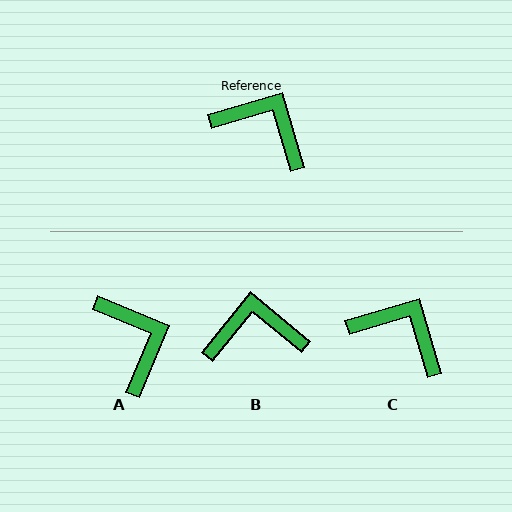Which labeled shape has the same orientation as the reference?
C.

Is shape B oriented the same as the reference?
No, it is off by about 34 degrees.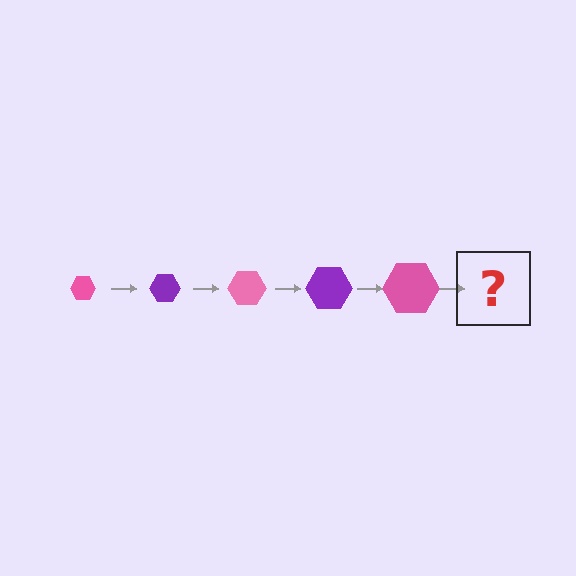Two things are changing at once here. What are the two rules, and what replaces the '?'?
The two rules are that the hexagon grows larger each step and the color cycles through pink and purple. The '?' should be a purple hexagon, larger than the previous one.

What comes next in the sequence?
The next element should be a purple hexagon, larger than the previous one.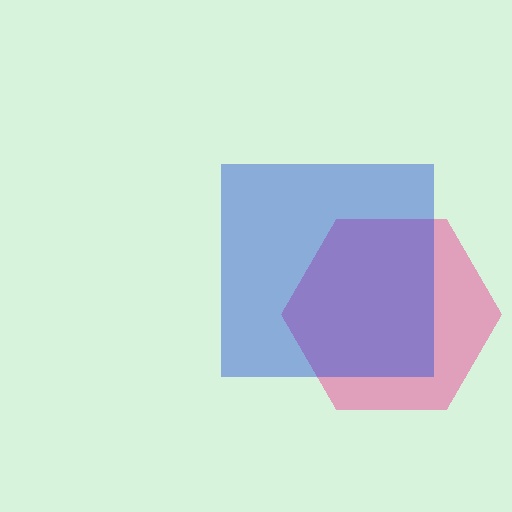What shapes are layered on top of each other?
The layered shapes are: a pink hexagon, a blue square.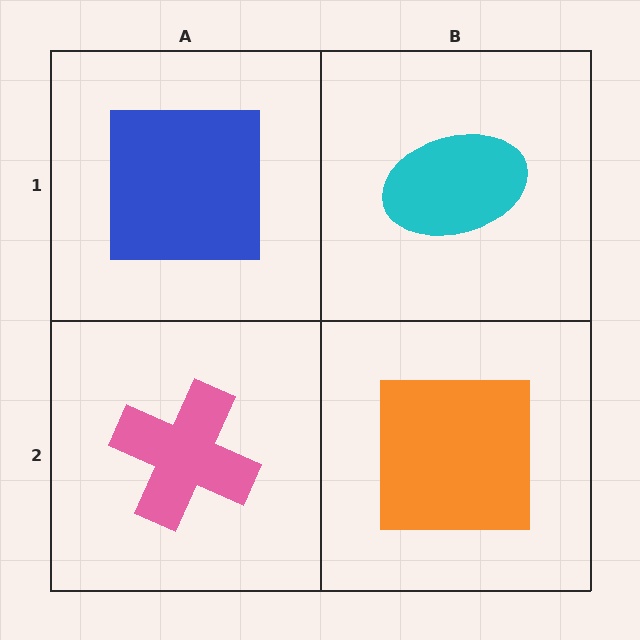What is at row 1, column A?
A blue square.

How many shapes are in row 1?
2 shapes.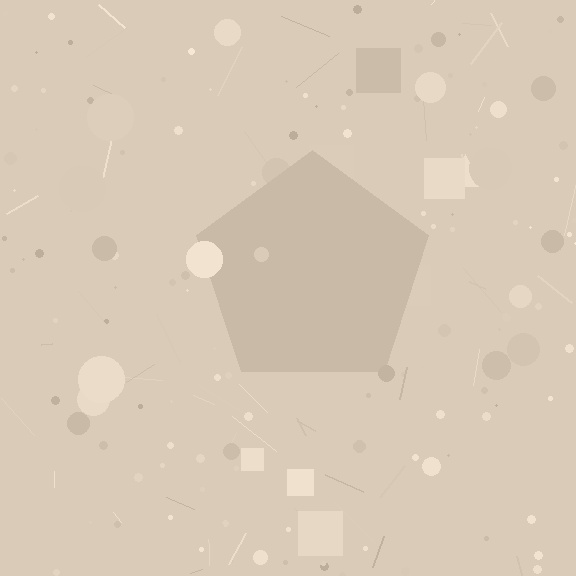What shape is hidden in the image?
A pentagon is hidden in the image.